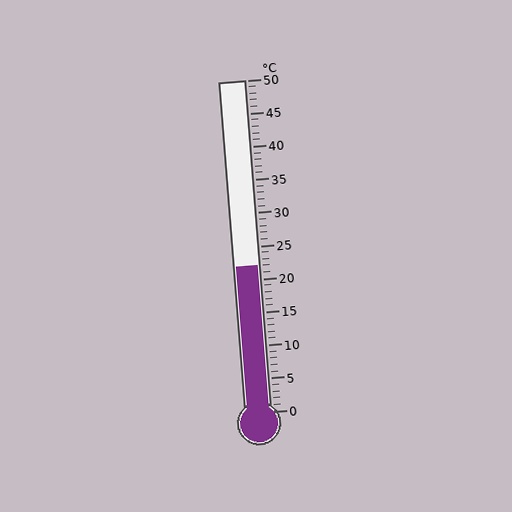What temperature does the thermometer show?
The thermometer shows approximately 22°C.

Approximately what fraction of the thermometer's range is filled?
The thermometer is filled to approximately 45% of its range.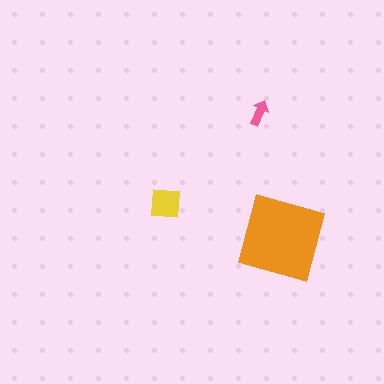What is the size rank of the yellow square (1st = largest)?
2nd.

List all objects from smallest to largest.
The pink arrow, the yellow square, the orange diamond.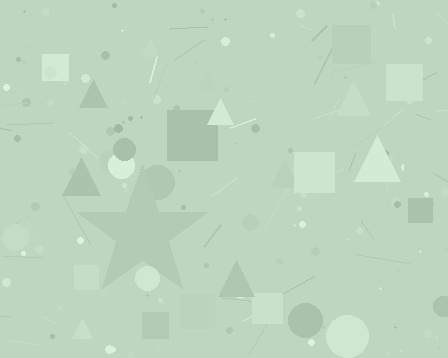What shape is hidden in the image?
A star is hidden in the image.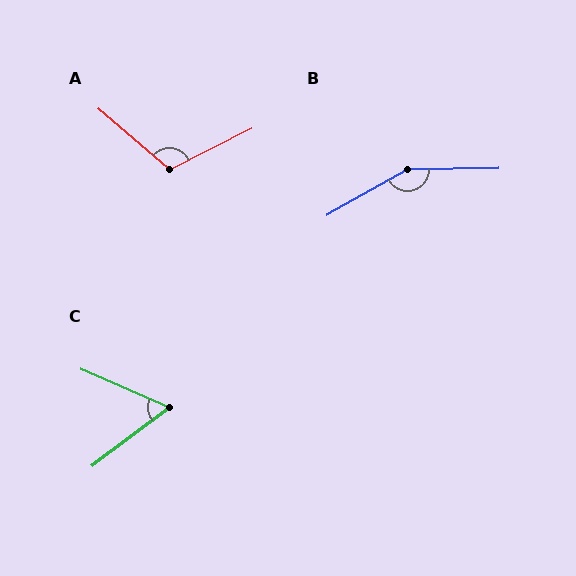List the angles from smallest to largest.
C (61°), A (113°), B (152°).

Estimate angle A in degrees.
Approximately 113 degrees.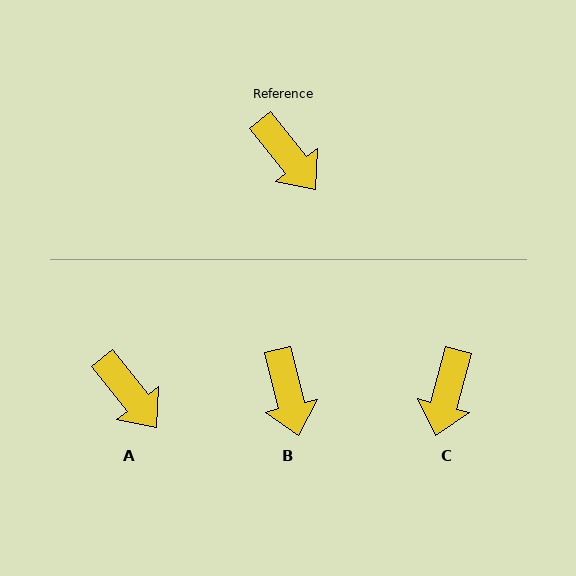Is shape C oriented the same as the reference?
No, it is off by about 53 degrees.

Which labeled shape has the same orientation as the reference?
A.